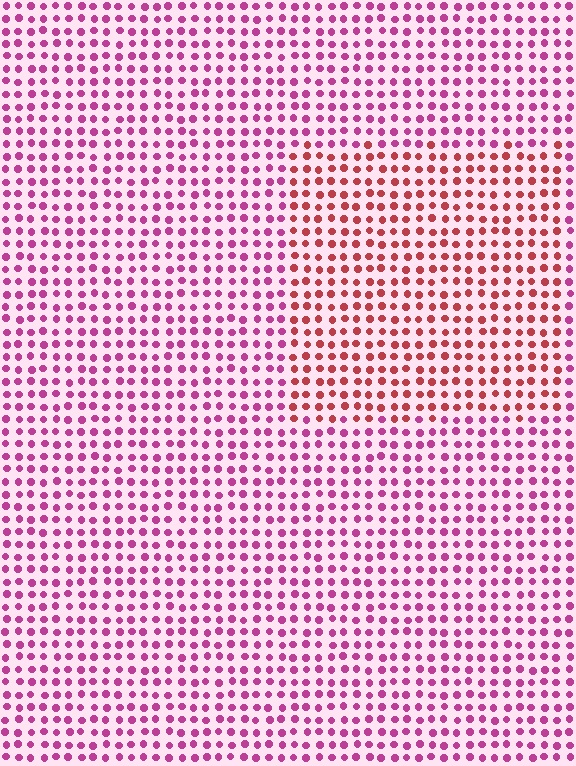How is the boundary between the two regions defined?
The boundary is defined purely by a slight shift in hue (about 37 degrees). Spacing, size, and orientation are identical on both sides.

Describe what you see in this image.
The image is filled with small magenta elements in a uniform arrangement. A rectangle-shaped region is visible where the elements are tinted to a slightly different hue, forming a subtle color boundary.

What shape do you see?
I see a rectangle.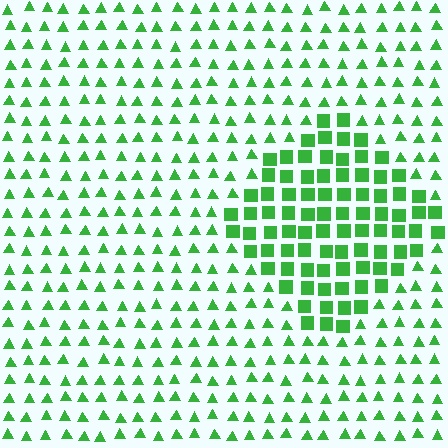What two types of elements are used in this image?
The image uses squares inside the diamond region and triangles outside it.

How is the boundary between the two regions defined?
The boundary is defined by a change in element shape: squares inside vs. triangles outside. All elements share the same color and spacing.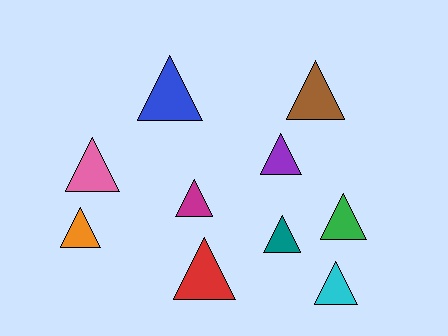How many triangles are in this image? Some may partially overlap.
There are 10 triangles.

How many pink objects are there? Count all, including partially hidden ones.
There is 1 pink object.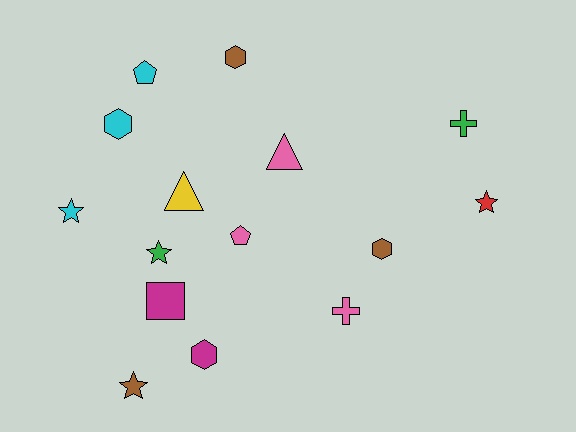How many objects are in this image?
There are 15 objects.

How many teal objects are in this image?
There are no teal objects.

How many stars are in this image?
There are 4 stars.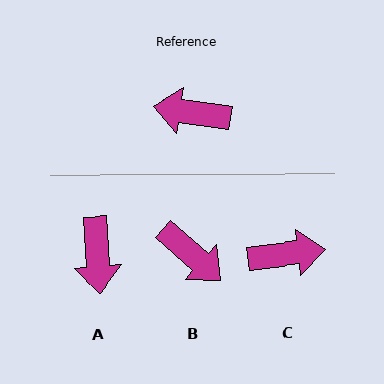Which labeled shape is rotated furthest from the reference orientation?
C, about 165 degrees away.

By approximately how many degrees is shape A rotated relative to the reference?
Approximately 103 degrees counter-clockwise.